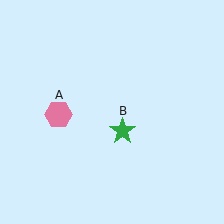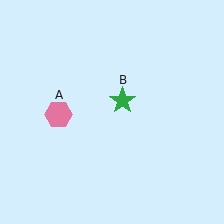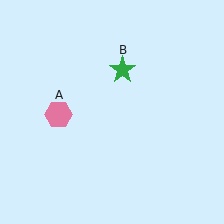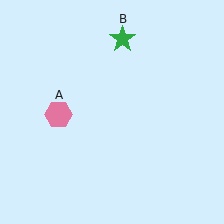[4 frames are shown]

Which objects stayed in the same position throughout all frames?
Pink hexagon (object A) remained stationary.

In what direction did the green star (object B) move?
The green star (object B) moved up.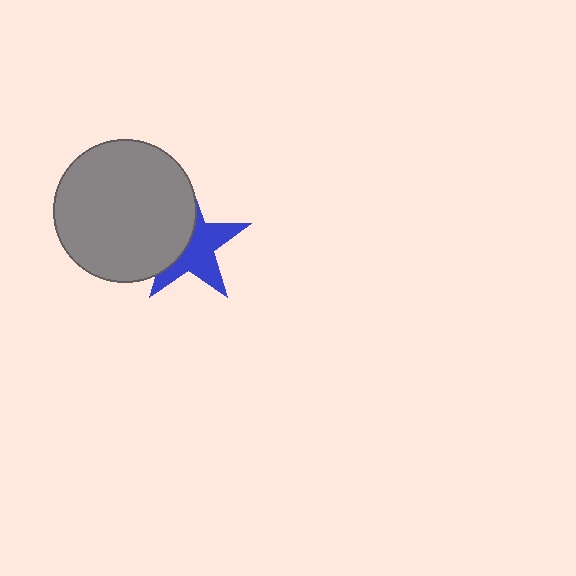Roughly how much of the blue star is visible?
About half of it is visible (roughly 55%).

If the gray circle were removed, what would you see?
You would see the complete blue star.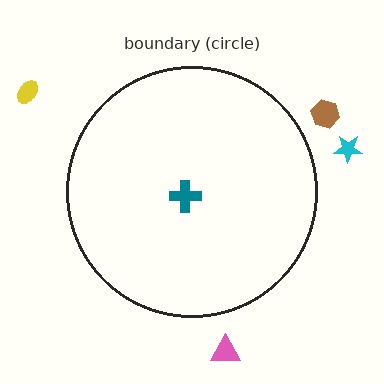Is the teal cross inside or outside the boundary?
Inside.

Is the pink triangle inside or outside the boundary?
Outside.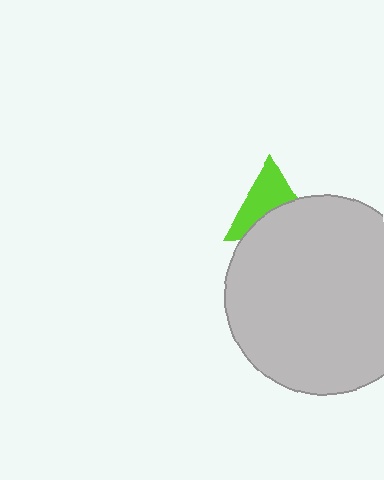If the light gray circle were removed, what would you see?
You would see the complete lime triangle.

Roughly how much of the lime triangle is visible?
About half of it is visible (roughly 54%).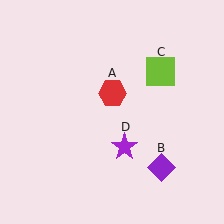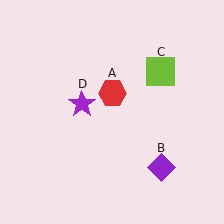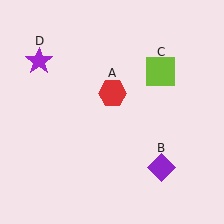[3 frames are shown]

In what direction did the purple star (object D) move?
The purple star (object D) moved up and to the left.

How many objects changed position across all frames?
1 object changed position: purple star (object D).